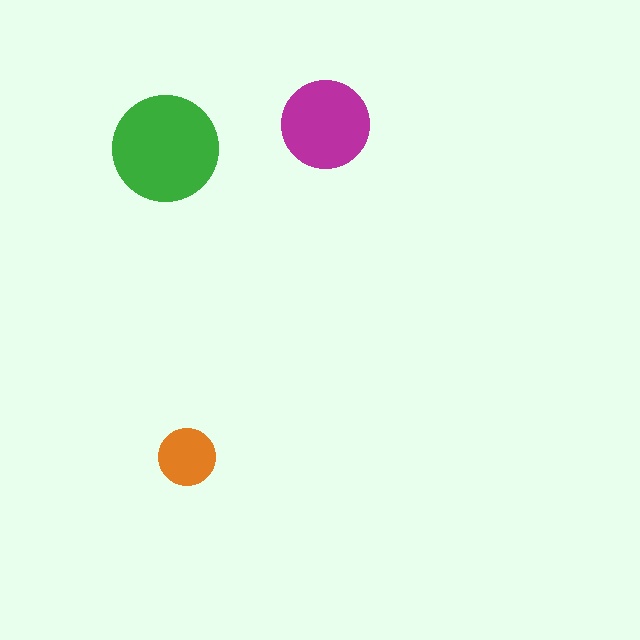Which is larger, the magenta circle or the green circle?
The green one.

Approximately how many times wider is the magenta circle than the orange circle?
About 1.5 times wider.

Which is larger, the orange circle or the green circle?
The green one.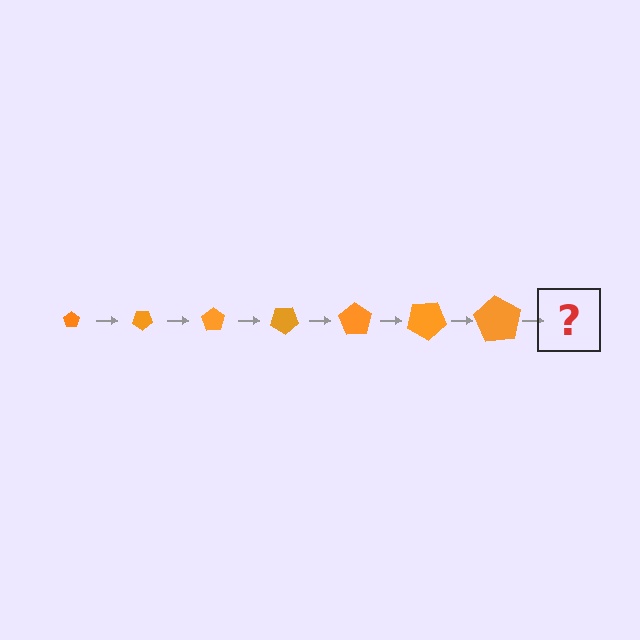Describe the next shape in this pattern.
It should be a pentagon, larger than the previous one and rotated 245 degrees from the start.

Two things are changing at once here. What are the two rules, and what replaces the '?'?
The two rules are that the pentagon grows larger each step and it rotates 35 degrees each step. The '?' should be a pentagon, larger than the previous one and rotated 245 degrees from the start.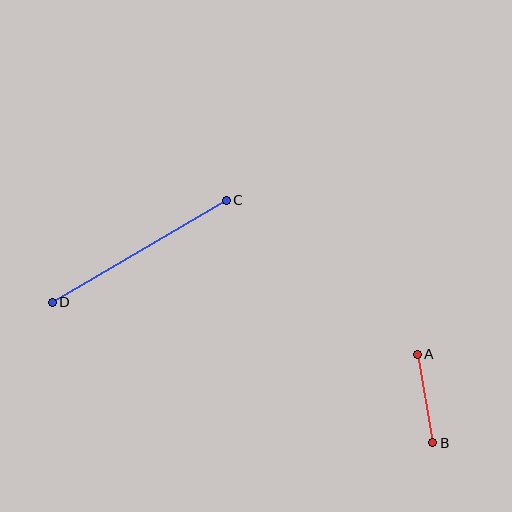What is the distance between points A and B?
The distance is approximately 89 pixels.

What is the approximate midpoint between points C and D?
The midpoint is at approximately (139, 251) pixels.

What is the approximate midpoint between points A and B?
The midpoint is at approximately (425, 398) pixels.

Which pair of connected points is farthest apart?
Points C and D are farthest apart.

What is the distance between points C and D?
The distance is approximately 202 pixels.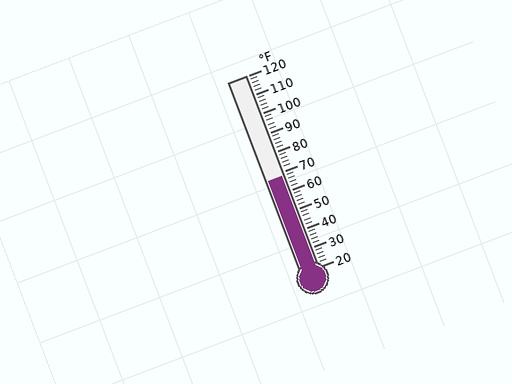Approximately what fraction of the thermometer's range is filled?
The thermometer is filled to approximately 50% of its range.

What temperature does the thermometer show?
The thermometer shows approximately 68°F.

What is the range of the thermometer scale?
The thermometer scale ranges from 20°F to 120°F.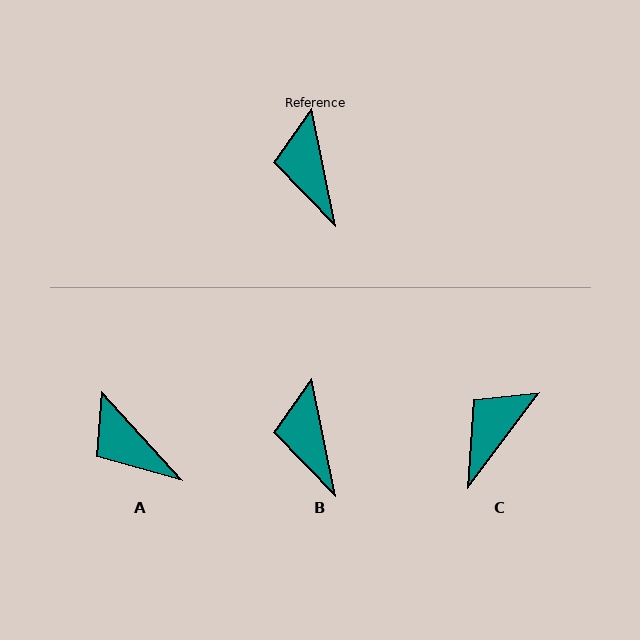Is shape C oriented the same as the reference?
No, it is off by about 48 degrees.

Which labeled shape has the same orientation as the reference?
B.